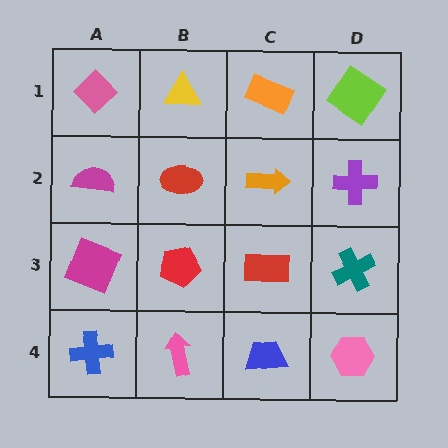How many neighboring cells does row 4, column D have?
2.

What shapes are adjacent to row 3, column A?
A magenta semicircle (row 2, column A), a blue cross (row 4, column A), a red pentagon (row 3, column B).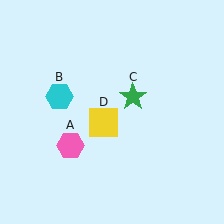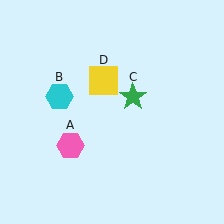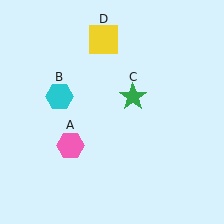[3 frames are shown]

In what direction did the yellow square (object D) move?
The yellow square (object D) moved up.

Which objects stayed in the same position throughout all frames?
Pink hexagon (object A) and cyan hexagon (object B) and green star (object C) remained stationary.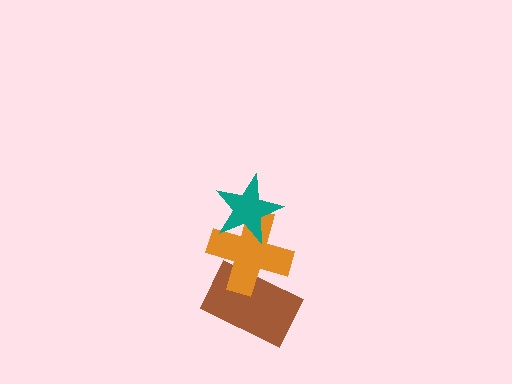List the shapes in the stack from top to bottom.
From top to bottom: the teal star, the orange cross, the brown rectangle.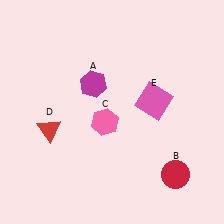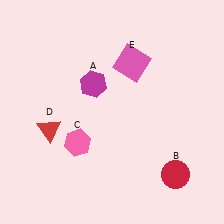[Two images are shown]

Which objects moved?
The objects that moved are: the pink hexagon (C), the pink square (E).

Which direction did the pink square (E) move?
The pink square (E) moved up.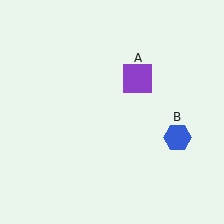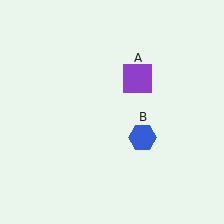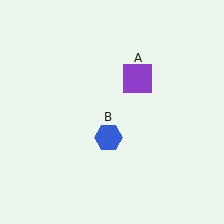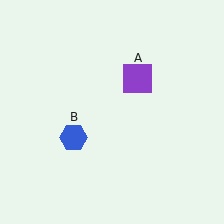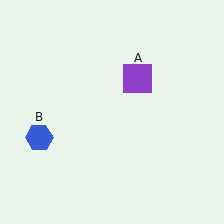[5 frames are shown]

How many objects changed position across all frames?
1 object changed position: blue hexagon (object B).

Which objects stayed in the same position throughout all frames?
Purple square (object A) remained stationary.